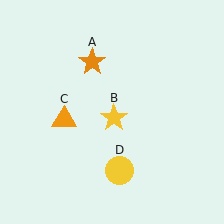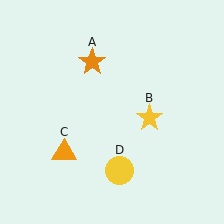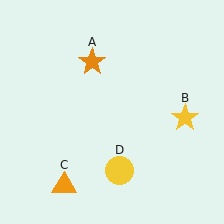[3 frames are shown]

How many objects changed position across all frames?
2 objects changed position: yellow star (object B), orange triangle (object C).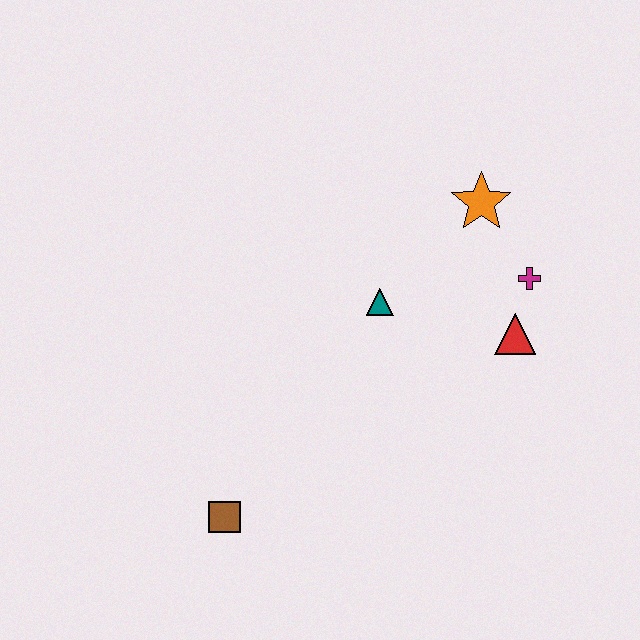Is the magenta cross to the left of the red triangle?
No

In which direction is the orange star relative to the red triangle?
The orange star is above the red triangle.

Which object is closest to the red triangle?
The magenta cross is closest to the red triangle.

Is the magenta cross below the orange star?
Yes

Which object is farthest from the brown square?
The orange star is farthest from the brown square.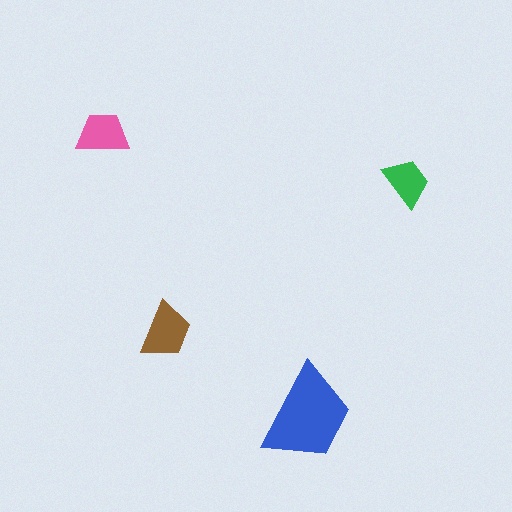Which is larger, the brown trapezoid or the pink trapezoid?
The brown one.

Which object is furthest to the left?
The pink trapezoid is leftmost.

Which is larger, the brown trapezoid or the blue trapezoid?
The blue one.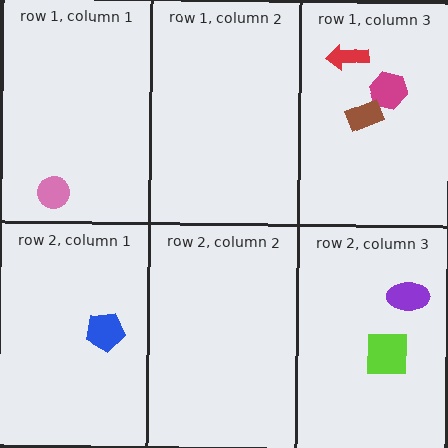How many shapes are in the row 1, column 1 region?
1.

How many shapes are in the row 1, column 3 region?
3.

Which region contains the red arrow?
The row 1, column 3 region.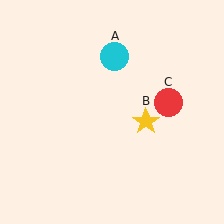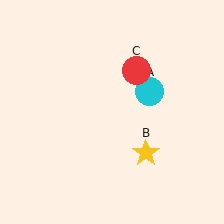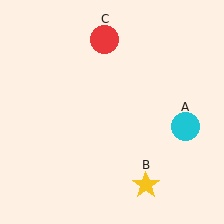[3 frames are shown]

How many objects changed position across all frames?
3 objects changed position: cyan circle (object A), yellow star (object B), red circle (object C).